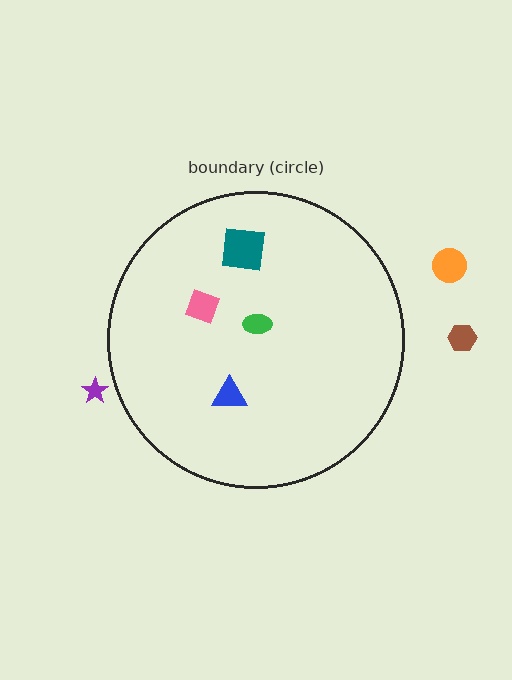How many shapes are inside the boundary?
4 inside, 3 outside.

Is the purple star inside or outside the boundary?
Outside.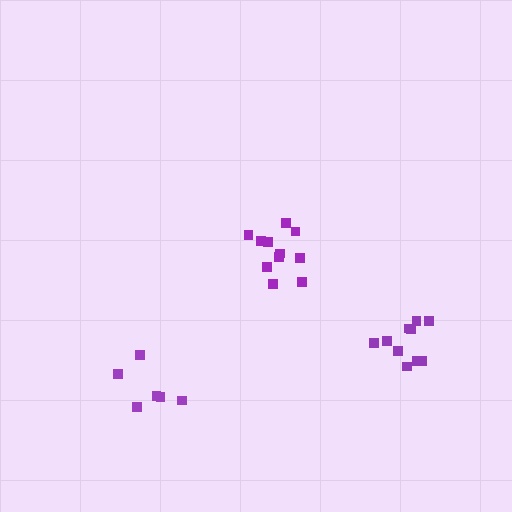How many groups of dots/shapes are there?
There are 3 groups.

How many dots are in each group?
Group 1: 6 dots, Group 2: 10 dots, Group 3: 11 dots (27 total).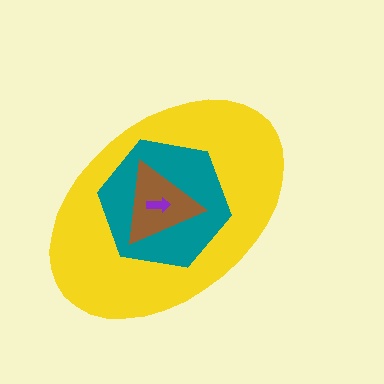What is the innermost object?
The purple arrow.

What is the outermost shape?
The yellow ellipse.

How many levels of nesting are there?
4.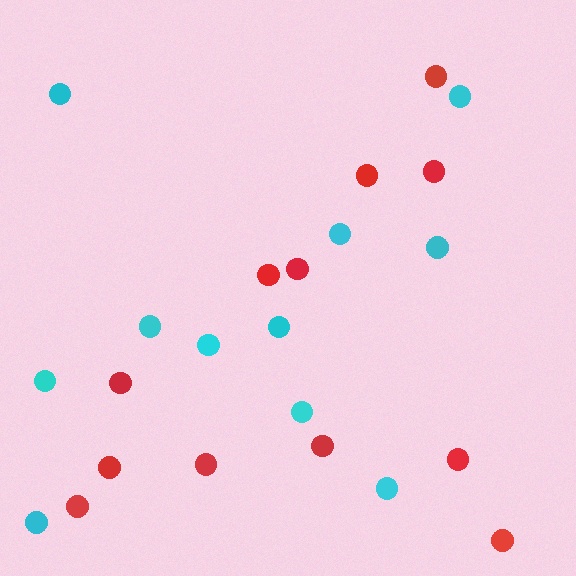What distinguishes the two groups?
There are 2 groups: one group of cyan circles (11) and one group of red circles (12).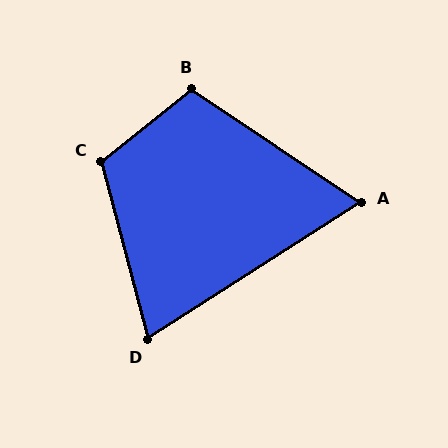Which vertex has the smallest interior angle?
A, at approximately 66 degrees.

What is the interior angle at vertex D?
Approximately 72 degrees (acute).